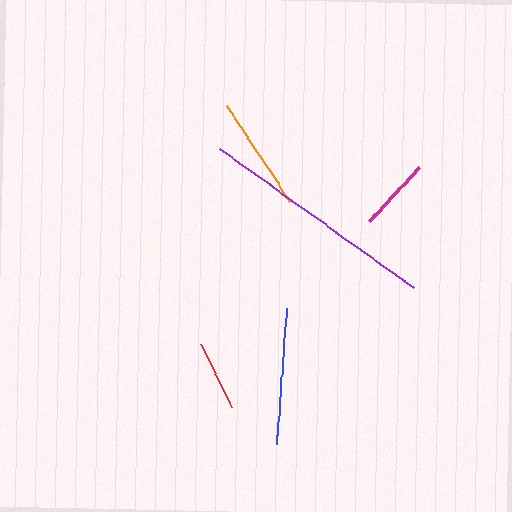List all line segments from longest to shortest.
From longest to shortest: purple, blue, orange, magenta, red.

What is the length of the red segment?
The red segment is approximately 70 pixels long.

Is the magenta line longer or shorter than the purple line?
The purple line is longer than the magenta line.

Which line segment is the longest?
The purple line is the longest at approximately 239 pixels.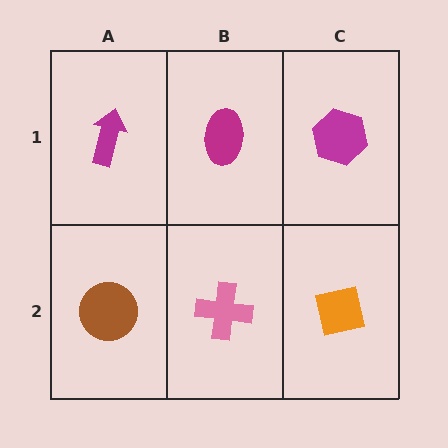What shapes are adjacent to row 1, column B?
A pink cross (row 2, column B), a magenta arrow (row 1, column A), a magenta hexagon (row 1, column C).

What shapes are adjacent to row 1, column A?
A brown circle (row 2, column A), a magenta ellipse (row 1, column B).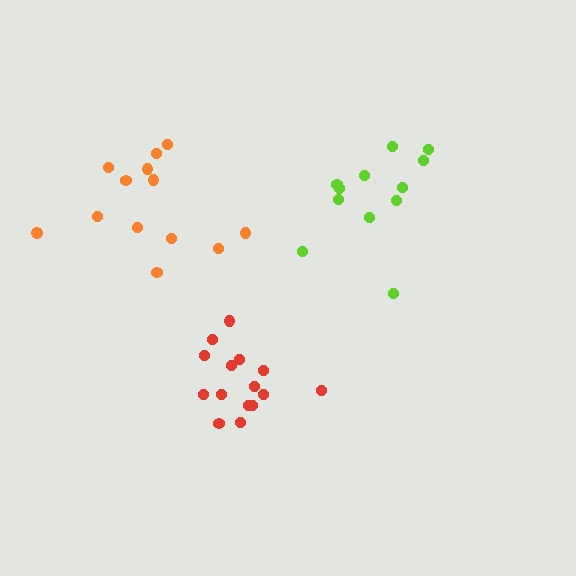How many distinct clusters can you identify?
There are 3 distinct clusters.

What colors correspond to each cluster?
The clusters are colored: red, lime, orange.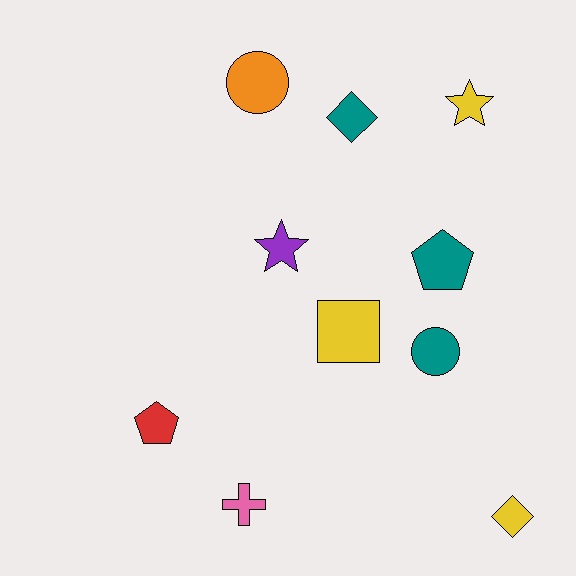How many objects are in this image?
There are 10 objects.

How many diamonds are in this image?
There are 2 diamonds.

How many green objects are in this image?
There are no green objects.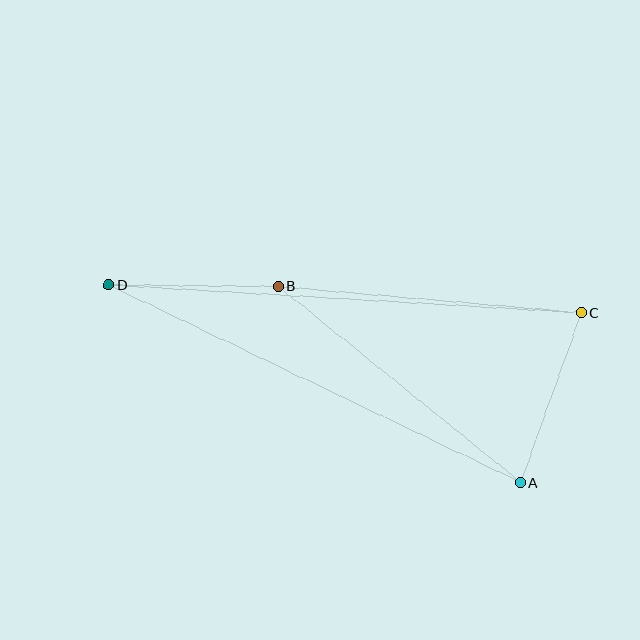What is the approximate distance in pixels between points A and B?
The distance between A and B is approximately 312 pixels.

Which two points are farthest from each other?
Points C and D are farthest from each other.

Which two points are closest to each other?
Points B and D are closest to each other.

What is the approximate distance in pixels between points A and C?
The distance between A and C is approximately 180 pixels.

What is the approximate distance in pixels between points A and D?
The distance between A and D is approximately 457 pixels.